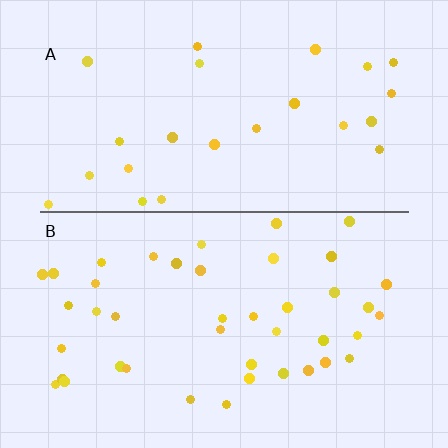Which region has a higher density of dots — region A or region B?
B (the bottom).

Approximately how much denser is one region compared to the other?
Approximately 1.7× — region B over region A.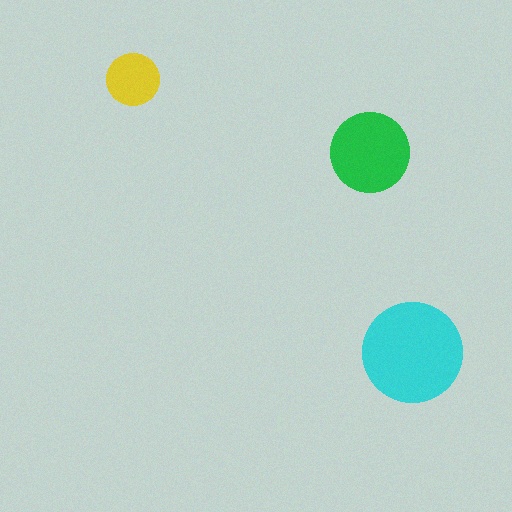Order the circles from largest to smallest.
the cyan one, the green one, the yellow one.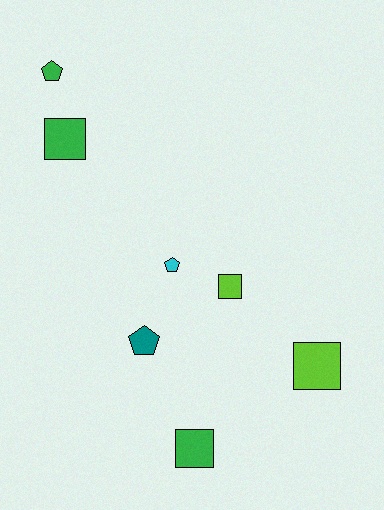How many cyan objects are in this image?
There is 1 cyan object.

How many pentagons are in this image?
There are 3 pentagons.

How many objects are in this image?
There are 7 objects.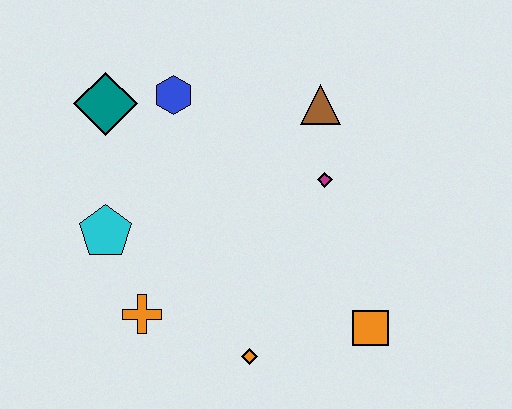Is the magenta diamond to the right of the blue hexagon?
Yes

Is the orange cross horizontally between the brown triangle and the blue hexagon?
No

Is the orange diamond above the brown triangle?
No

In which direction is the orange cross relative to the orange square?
The orange cross is to the left of the orange square.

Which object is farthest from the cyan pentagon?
The orange square is farthest from the cyan pentagon.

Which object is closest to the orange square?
The orange diamond is closest to the orange square.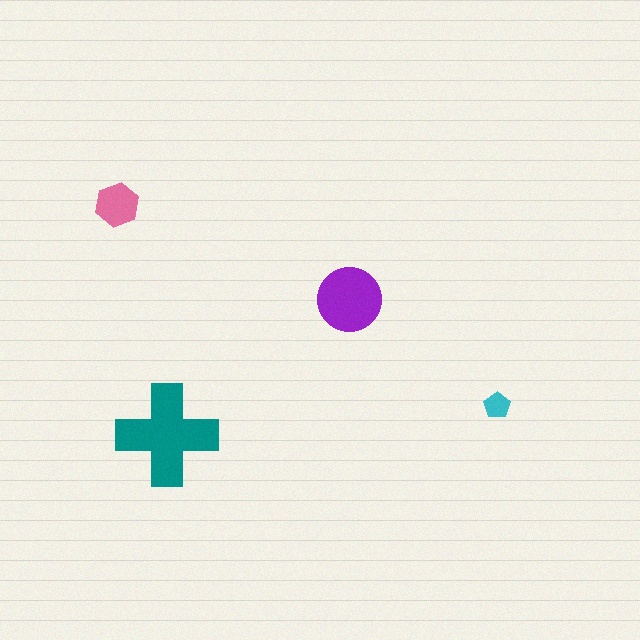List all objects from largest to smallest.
The teal cross, the purple circle, the pink hexagon, the cyan pentagon.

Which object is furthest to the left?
The pink hexagon is leftmost.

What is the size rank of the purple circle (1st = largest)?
2nd.